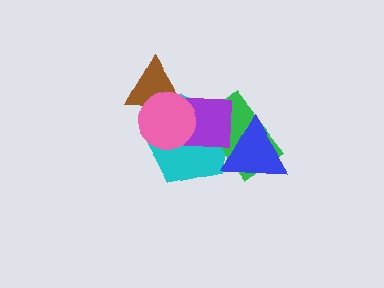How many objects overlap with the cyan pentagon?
5 objects overlap with the cyan pentagon.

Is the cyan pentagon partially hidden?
Yes, it is partially covered by another shape.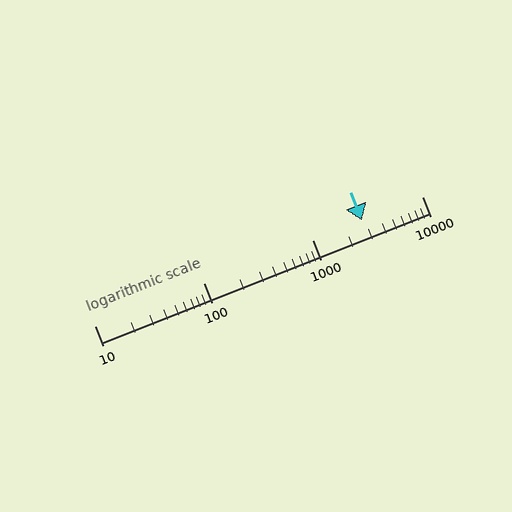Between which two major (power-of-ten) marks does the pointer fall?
The pointer is between 1000 and 10000.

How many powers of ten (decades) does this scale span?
The scale spans 3 decades, from 10 to 10000.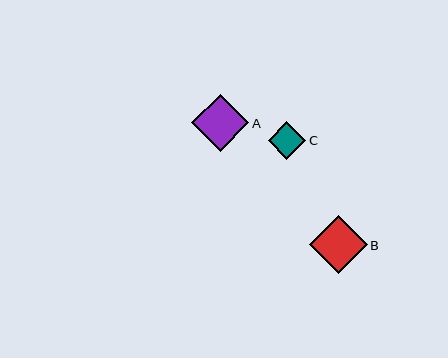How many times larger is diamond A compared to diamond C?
Diamond A is approximately 1.5 times the size of diamond C.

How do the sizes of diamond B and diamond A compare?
Diamond B and diamond A are approximately the same size.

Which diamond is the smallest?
Diamond C is the smallest with a size of approximately 38 pixels.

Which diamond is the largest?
Diamond B is the largest with a size of approximately 58 pixels.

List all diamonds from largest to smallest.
From largest to smallest: B, A, C.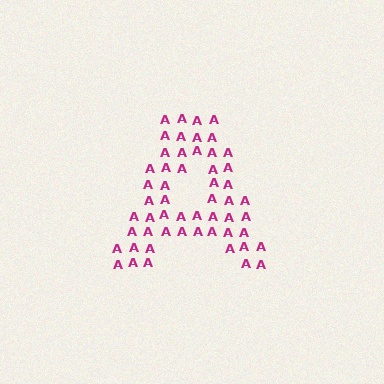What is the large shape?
The large shape is the letter A.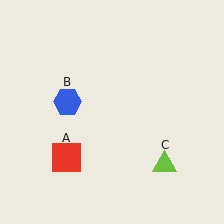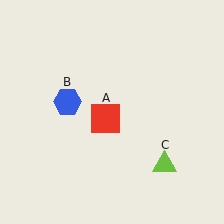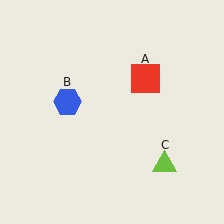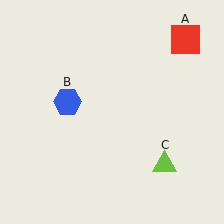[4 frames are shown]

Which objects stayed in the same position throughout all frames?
Blue hexagon (object B) and lime triangle (object C) remained stationary.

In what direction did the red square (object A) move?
The red square (object A) moved up and to the right.